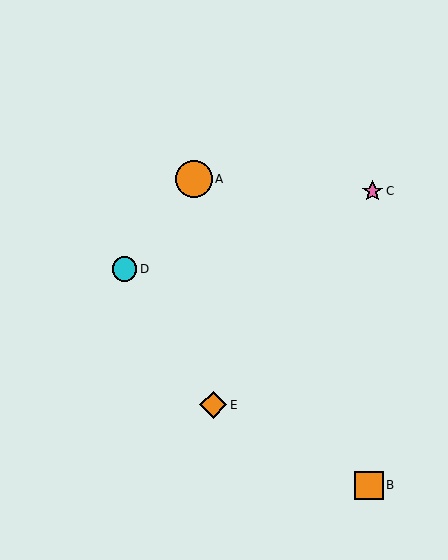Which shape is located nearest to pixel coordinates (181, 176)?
The orange circle (labeled A) at (194, 179) is nearest to that location.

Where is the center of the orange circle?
The center of the orange circle is at (194, 179).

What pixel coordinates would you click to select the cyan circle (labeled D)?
Click at (125, 269) to select the cyan circle D.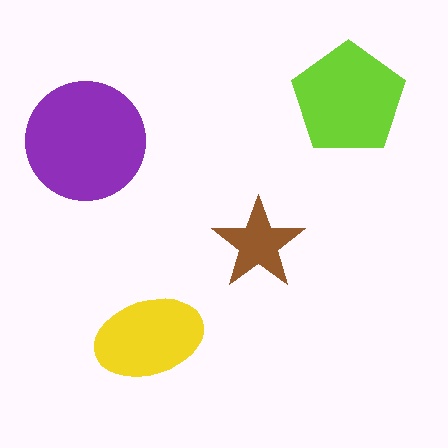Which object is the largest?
The purple circle.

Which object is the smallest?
The brown star.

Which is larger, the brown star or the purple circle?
The purple circle.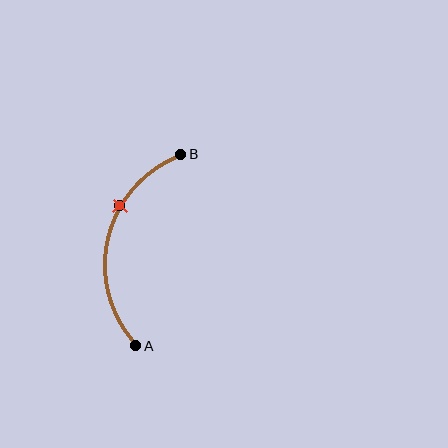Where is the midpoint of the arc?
The arc midpoint is the point on the curve farthest from the straight line joining A and B. It sits to the left of that line.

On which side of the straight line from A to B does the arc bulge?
The arc bulges to the left of the straight line connecting A and B.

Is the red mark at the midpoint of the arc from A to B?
No. The red mark lies on the arc but is closer to endpoint B. The arc midpoint would be at the point on the curve equidistant along the arc from both A and B.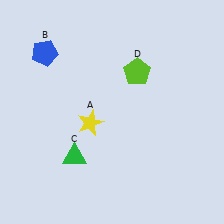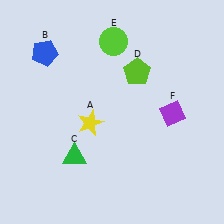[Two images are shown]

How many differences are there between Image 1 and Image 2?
There are 2 differences between the two images.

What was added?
A lime circle (E), a purple diamond (F) were added in Image 2.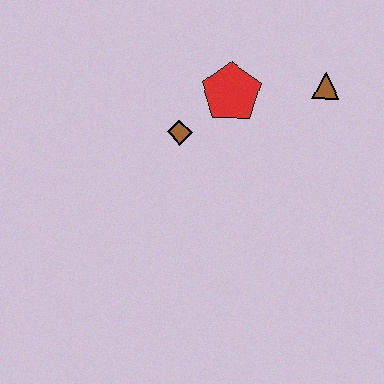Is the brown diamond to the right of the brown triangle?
No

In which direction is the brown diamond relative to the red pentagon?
The brown diamond is to the left of the red pentagon.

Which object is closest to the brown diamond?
The red pentagon is closest to the brown diamond.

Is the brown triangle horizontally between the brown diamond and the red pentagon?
No